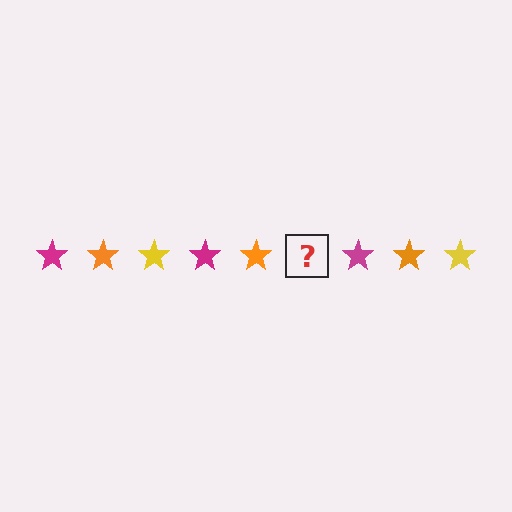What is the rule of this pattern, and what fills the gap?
The rule is that the pattern cycles through magenta, orange, yellow stars. The gap should be filled with a yellow star.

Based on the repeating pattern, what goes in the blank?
The blank should be a yellow star.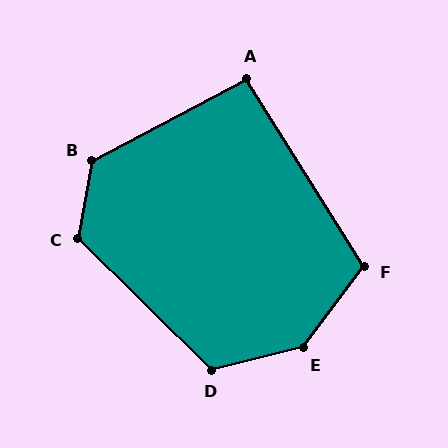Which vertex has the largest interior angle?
E, at approximately 141 degrees.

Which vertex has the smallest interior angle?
A, at approximately 94 degrees.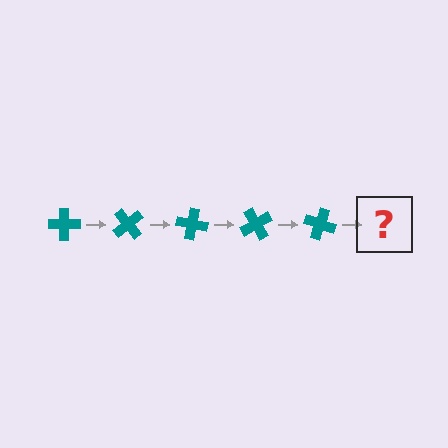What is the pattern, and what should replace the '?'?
The pattern is that the cross rotates 50 degrees each step. The '?' should be a teal cross rotated 250 degrees.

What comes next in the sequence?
The next element should be a teal cross rotated 250 degrees.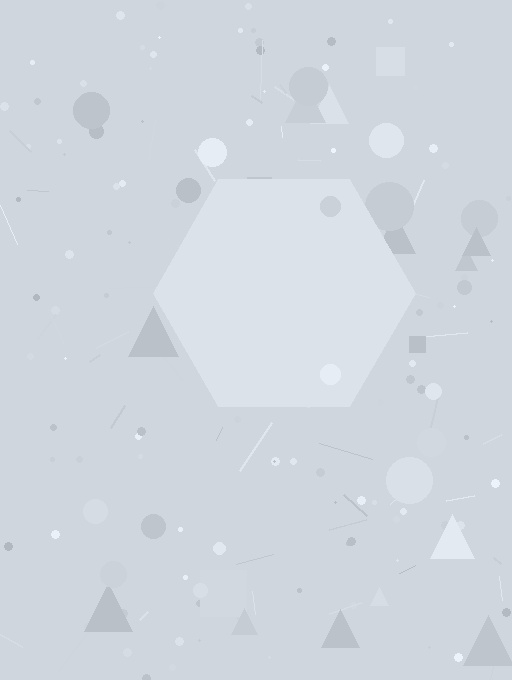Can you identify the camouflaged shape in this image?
The camouflaged shape is a hexagon.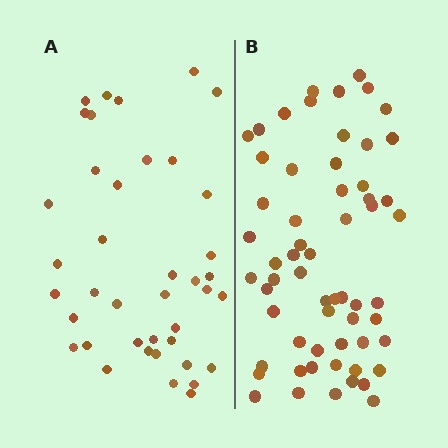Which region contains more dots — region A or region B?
Region B (the right region) has more dots.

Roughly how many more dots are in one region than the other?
Region B has approximately 20 more dots than region A.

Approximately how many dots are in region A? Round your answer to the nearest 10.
About 40 dots.